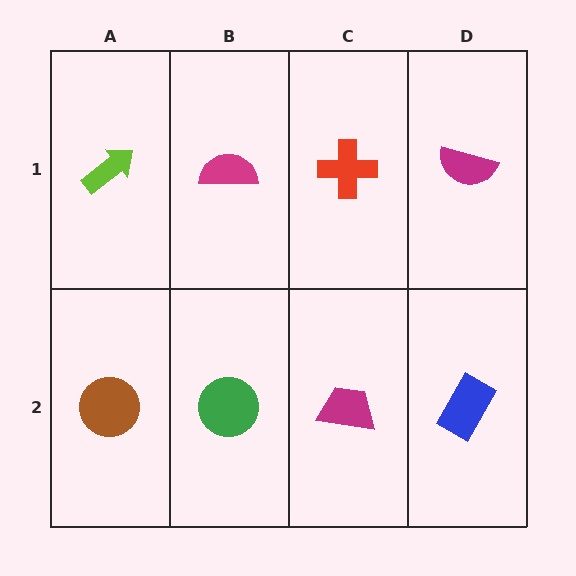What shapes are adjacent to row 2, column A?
A lime arrow (row 1, column A), a green circle (row 2, column B).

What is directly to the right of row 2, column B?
A magenta trapezoid.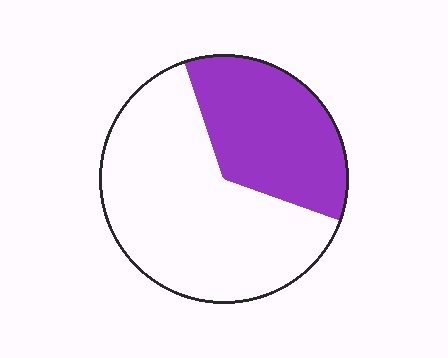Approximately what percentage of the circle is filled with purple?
Approximately 35%.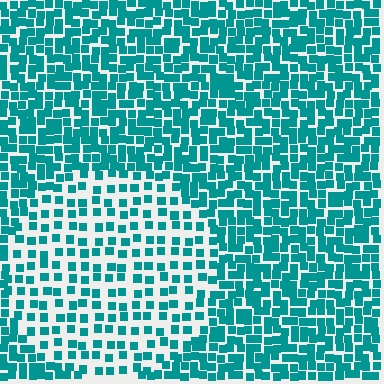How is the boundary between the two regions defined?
The boundary is defined by a change in element density (approximately 2.1x ratio). All elements are the same color, size, and shape.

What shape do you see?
I see a circle.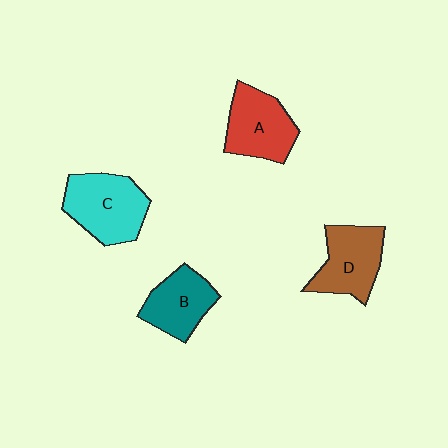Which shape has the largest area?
Shape C (cyan).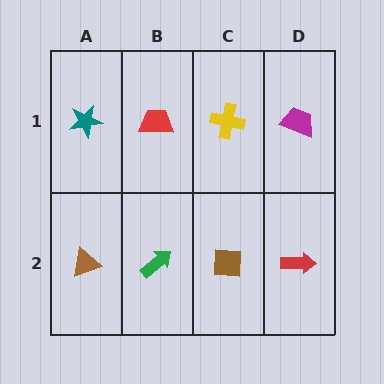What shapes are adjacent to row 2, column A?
A teal star (row 1, column A), a green arrow (row 2, column B).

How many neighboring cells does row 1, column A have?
2.